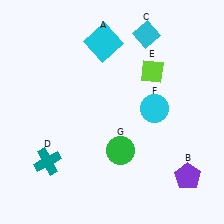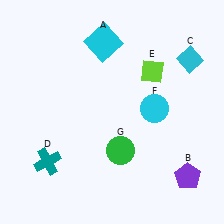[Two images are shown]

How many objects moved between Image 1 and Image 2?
1 object moved between the two images.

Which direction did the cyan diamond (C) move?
The cyan diamond (C) moved right.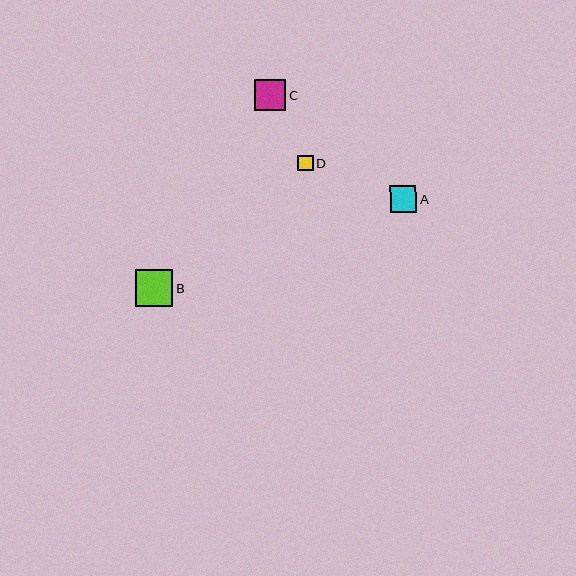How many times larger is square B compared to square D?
Square B is approximately 2.4 times the size of square D.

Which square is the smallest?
Square D is the smallest with a size of approximately 15 pixels.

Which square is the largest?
Square B is the largest with a size of approximately 37 pixels.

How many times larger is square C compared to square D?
Square C is approximately 2.0 times the size of square D.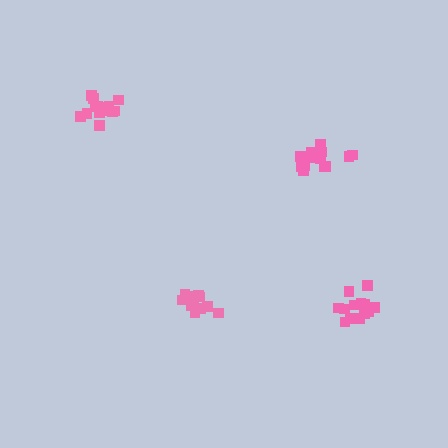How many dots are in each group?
Group 1: 14 dots, Group 2: 13 dots, Group 3: 17 dots, Group 4: 15 dots (59 total).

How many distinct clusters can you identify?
There are 4 distinct clusters.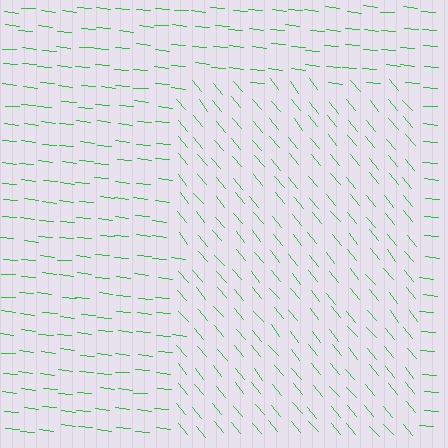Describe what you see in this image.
The image is filled with small green line segments. A rectangle region in the image has lines oriented differently from the surrounding lines, creating a visible texture boundary.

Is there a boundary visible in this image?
Yes, there is a texture boundary formed by a change in line orientation.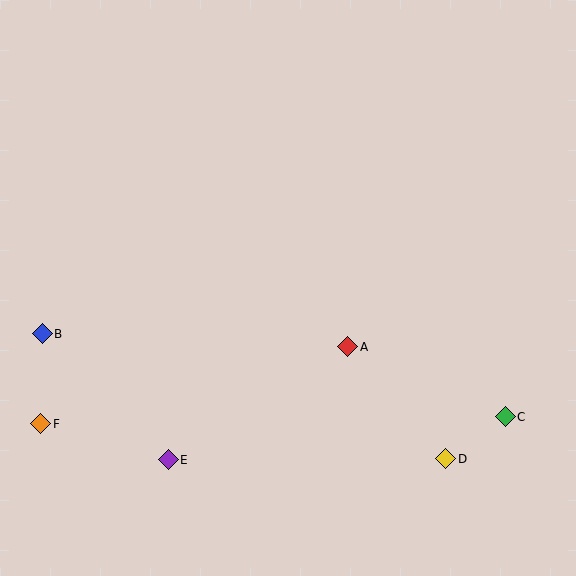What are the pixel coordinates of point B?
Point B is at (42, 334).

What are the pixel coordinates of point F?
Point F is at (41, 424).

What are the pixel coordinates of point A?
Point A is at (348, 347).